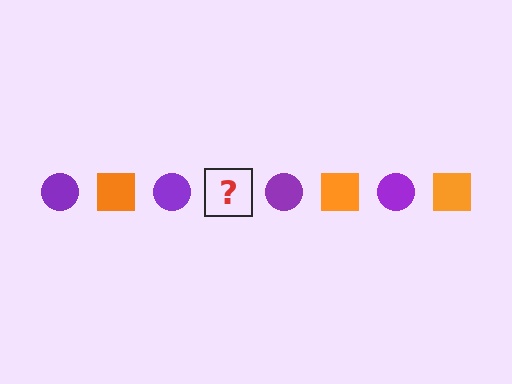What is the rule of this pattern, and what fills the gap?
The rule is that the pattern alternates between purple circle and orange square. The gap should be filled with an orange square.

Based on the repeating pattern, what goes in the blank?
The blank should be an orange square.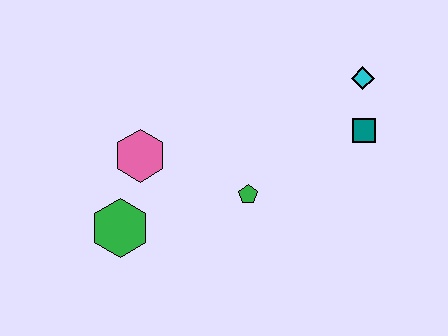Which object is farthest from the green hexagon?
The cyan diamond is farthest from the green hexagon.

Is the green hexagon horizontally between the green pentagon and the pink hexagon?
No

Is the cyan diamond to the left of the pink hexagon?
No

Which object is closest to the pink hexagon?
The green hexagon is closest to the pink hexagon.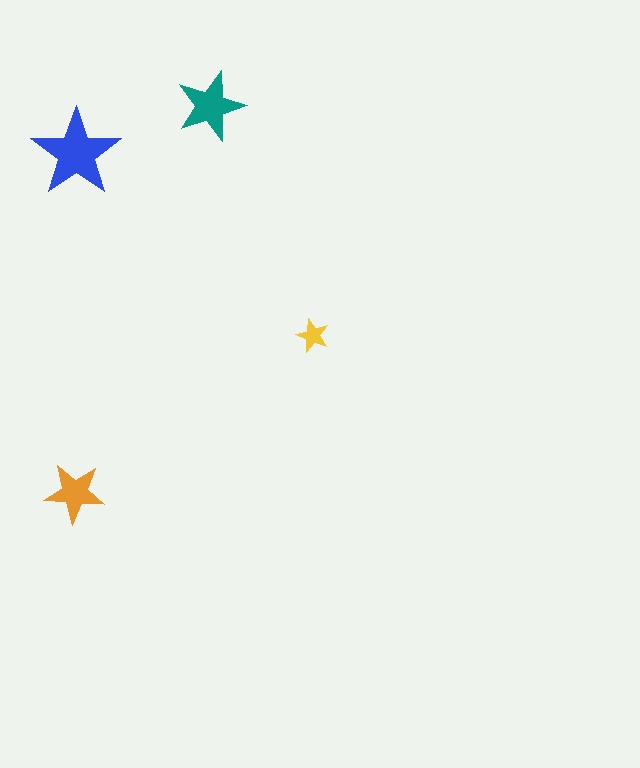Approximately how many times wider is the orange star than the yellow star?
About 2 times wider.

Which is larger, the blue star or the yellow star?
The blue one.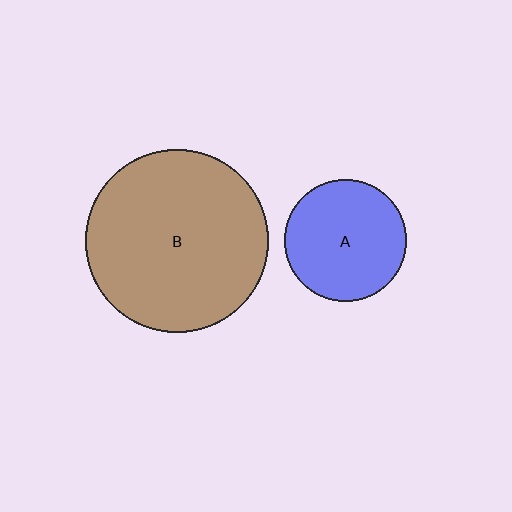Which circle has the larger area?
Circle B (brown).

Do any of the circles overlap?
No, none of the circles overlap.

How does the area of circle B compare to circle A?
Approximately 2.3 times.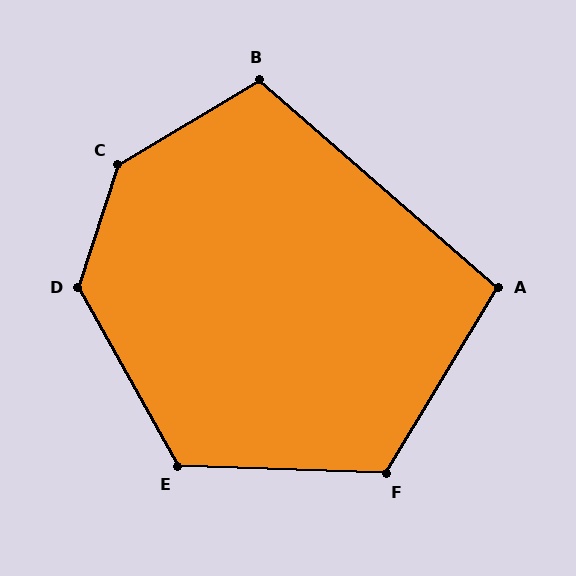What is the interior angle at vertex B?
Approximately 108 degrees (obtuse).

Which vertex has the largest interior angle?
C, at approximately 139 degrees.